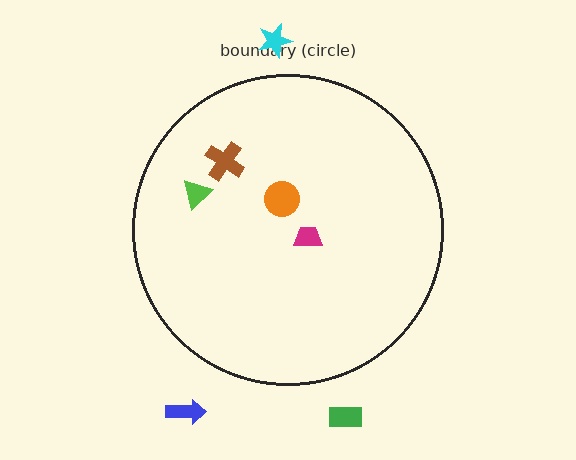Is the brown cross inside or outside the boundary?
Inside.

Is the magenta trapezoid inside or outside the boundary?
Inside.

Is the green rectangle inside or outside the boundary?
Outside.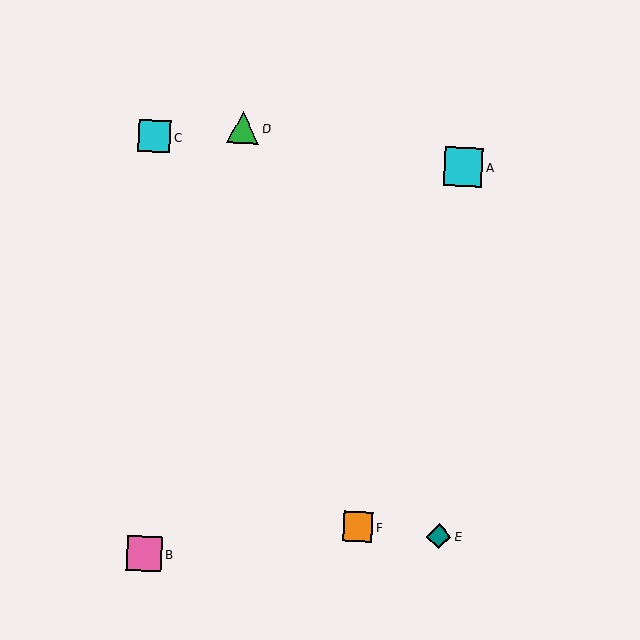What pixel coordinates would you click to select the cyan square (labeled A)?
Click at (463, 167) to select the cyan square A.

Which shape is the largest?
The cyan square (labeled A) is the largest.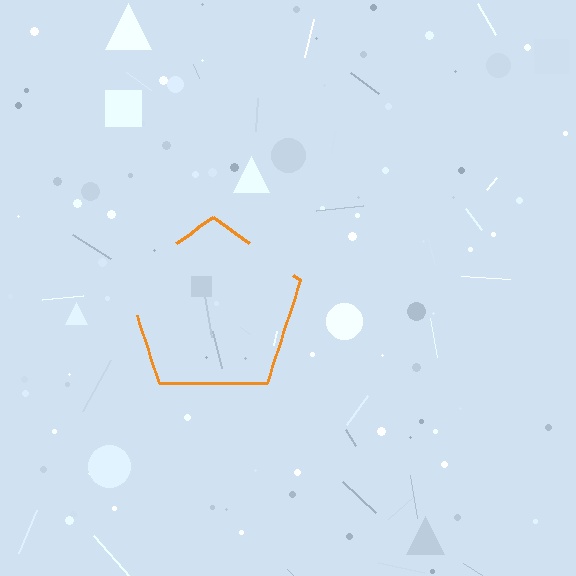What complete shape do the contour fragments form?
The contour fragments form a pentagon.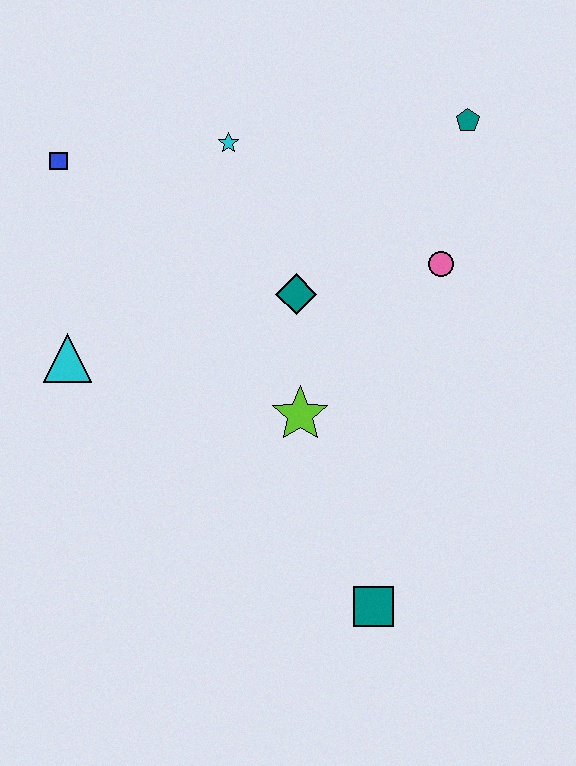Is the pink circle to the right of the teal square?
Yes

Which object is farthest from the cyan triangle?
The teal pentagon is farthest from the cyan triangle.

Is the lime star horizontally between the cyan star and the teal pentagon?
Yes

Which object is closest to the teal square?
The lime star is closest to the teal square.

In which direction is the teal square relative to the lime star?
The teal square is below the lime star.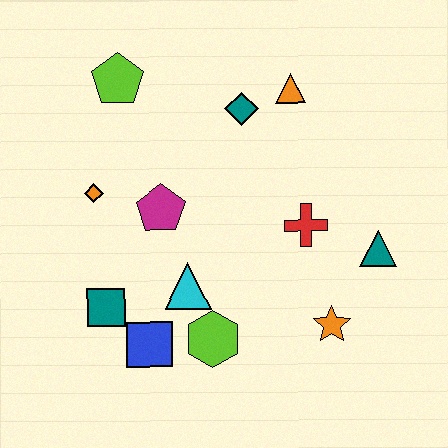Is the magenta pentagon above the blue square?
Yes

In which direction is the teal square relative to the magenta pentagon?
The teal square is below the magenta pentagon.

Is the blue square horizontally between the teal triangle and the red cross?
No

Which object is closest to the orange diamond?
The magenta pentagon is closest to the orange diamond.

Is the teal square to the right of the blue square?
No